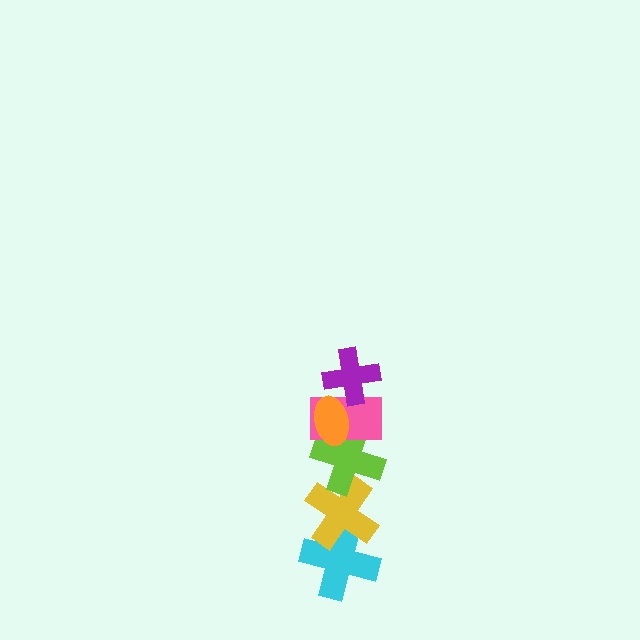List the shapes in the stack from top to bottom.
From top to bottom: the purple cross, the orange ellipse, the pink rectangle, the lime cross, the yellow cross, the cyan cross.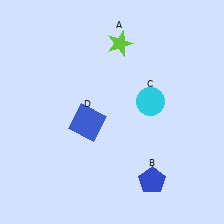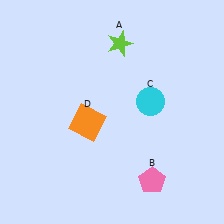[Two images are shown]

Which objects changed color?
B changed from blue to pink. D changed from blue to orange.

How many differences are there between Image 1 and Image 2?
There are 2 differences between the two images.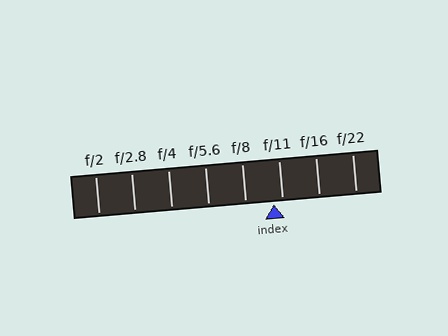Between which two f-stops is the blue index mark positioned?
The index mark is between f/8 and f/11.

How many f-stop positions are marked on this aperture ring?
There are 8 f-stop positions marked.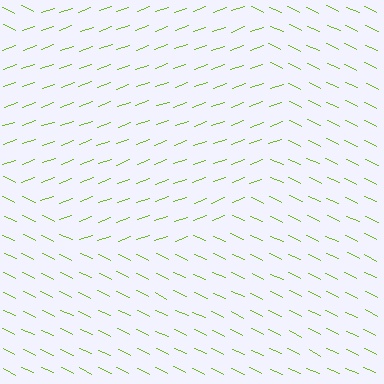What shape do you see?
I see a circle.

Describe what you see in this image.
The image is filled with small lime line segments. A circle region in the image has lines oriented differently from the surrounding lines, creating a visible texture boundary.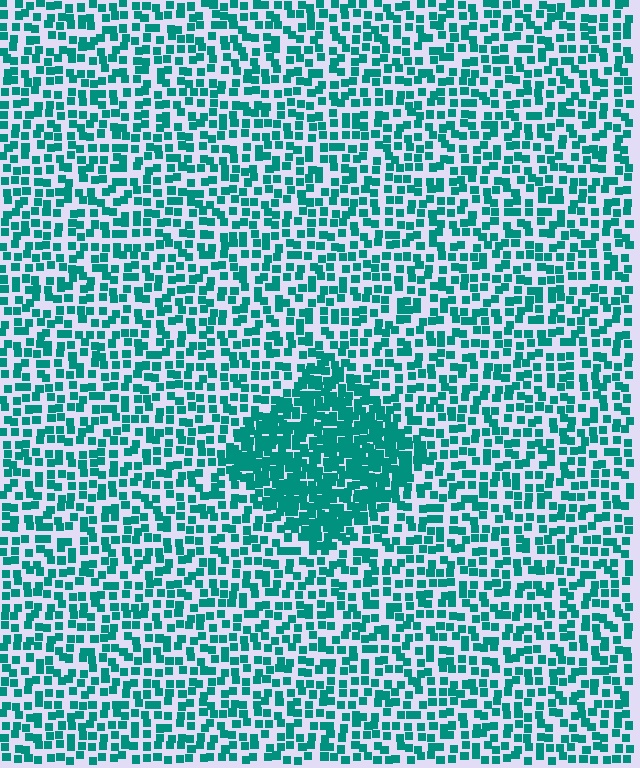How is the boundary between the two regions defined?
The boundary is defined by a change in element density (approximately 2.1x ratio). All elements are the same color, size, and shape.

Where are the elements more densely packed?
The elements are more densely packed inside the diamond boundary.